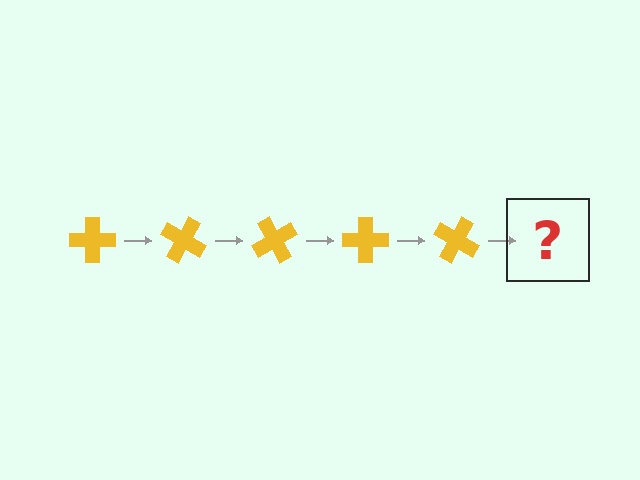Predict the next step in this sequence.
The next step is a yellow cross rotated 150 degrees.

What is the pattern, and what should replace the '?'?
The pattern is that the cross rotates 30 degrees each step. The '?' should be a yellow cross rotated 150 degrees.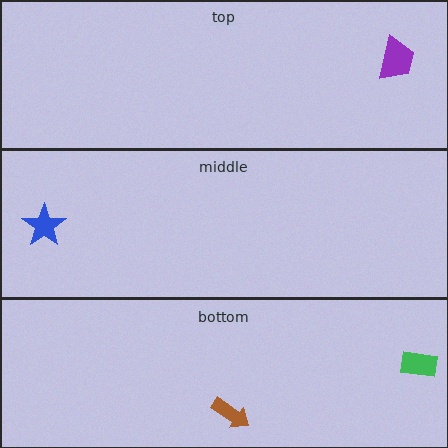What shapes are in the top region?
The purple trapezoid.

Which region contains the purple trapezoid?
The top region.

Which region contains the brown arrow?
The bottom region.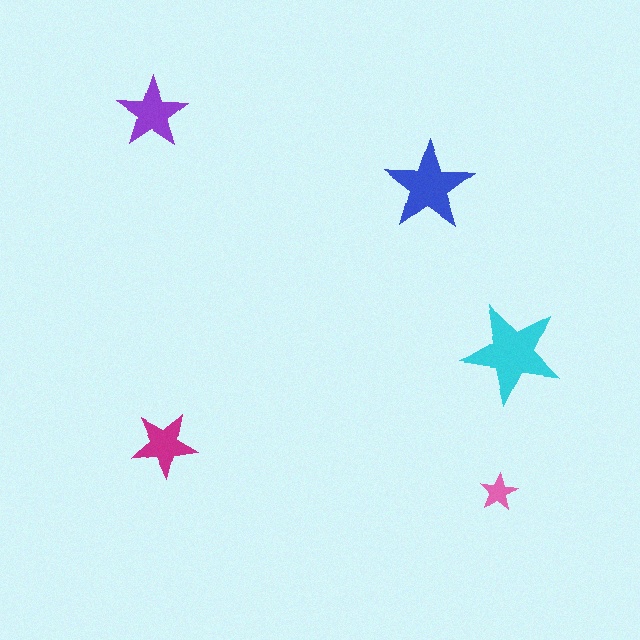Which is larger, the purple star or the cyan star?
The cyan one.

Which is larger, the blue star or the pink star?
The blue one.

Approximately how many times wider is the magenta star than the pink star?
About 1.5 times wider.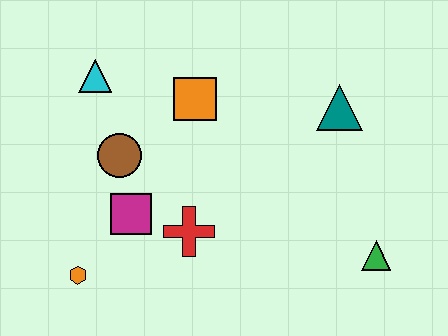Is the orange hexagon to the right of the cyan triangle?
No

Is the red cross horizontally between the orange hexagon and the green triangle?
Yes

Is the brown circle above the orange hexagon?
Yes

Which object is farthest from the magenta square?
The green triangle is farthest from the magenta square.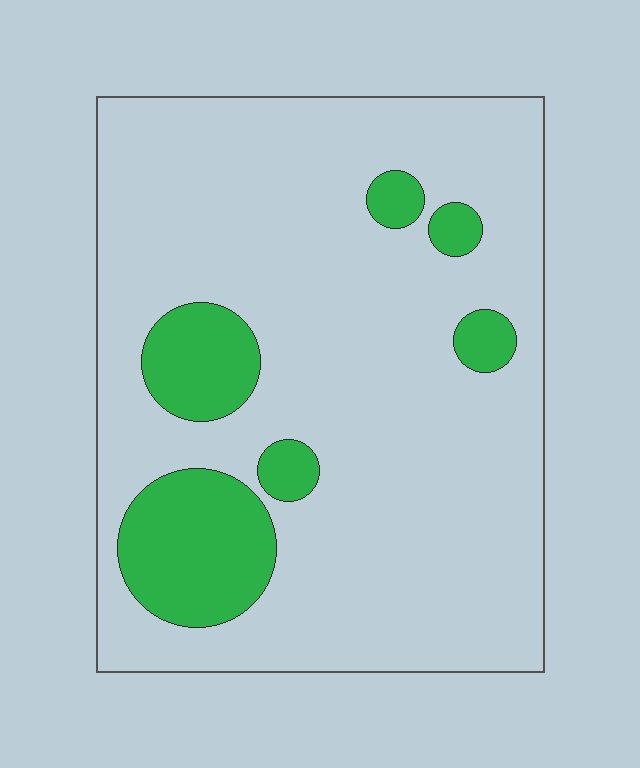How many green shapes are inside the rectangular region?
6.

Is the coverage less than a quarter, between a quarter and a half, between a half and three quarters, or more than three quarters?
Less than a quarter.